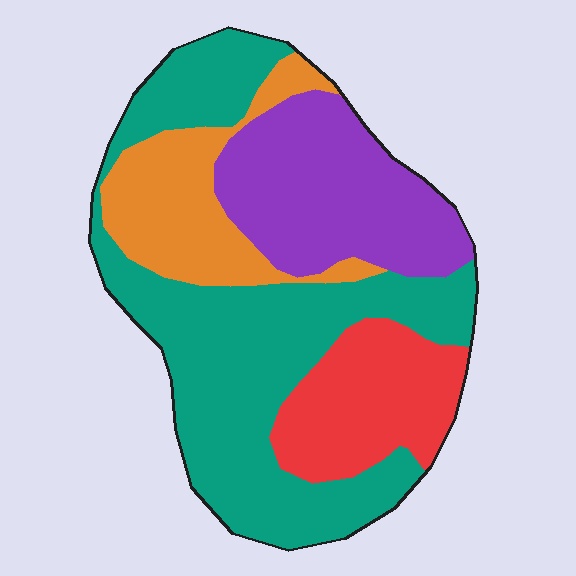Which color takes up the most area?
Teal, at roughly 45%.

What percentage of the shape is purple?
Purple covers 23% of the shape.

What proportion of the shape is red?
Red covers roughly 15% of the shape.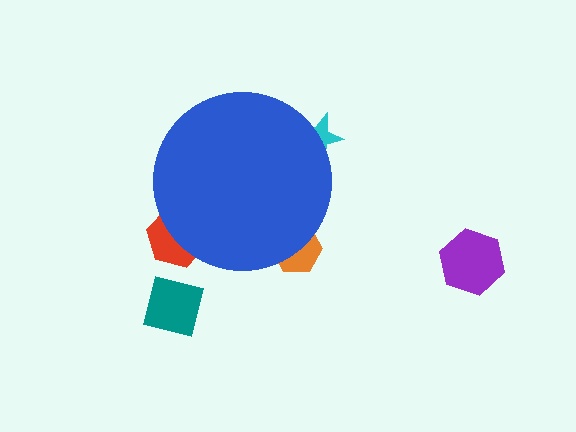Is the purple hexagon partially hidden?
No, the purple hexagon is fully visible.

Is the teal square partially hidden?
No, the teal square is fully visible.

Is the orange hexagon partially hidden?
Yes, the orange hexagon is partially hidden behind the blue circle.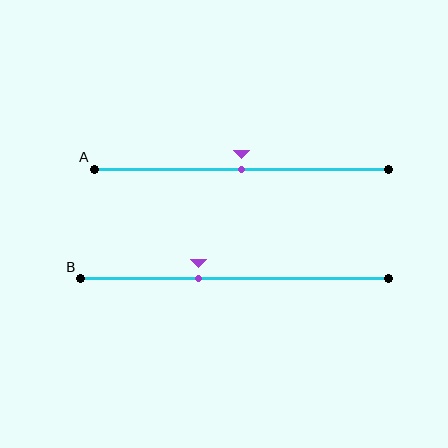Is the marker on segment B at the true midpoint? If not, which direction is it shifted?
No, the marker on segment B is shifted to the left by about 12% of the segment length.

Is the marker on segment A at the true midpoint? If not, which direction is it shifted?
Yes, the marker on segment A is at the true midpoint.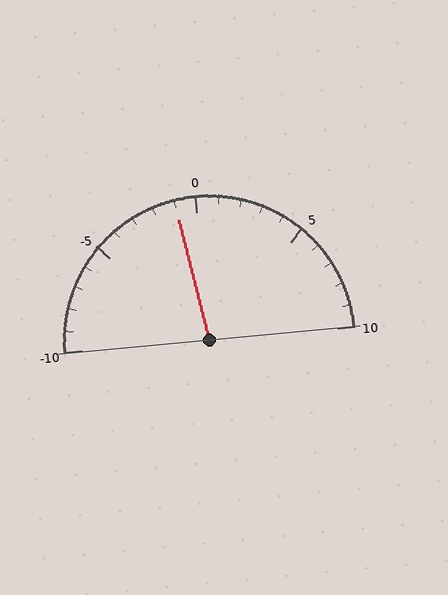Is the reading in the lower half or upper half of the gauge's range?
The reading is in the lower half of the range (-10 to 10).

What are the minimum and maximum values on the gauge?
The gauge ranges from -10 to 10.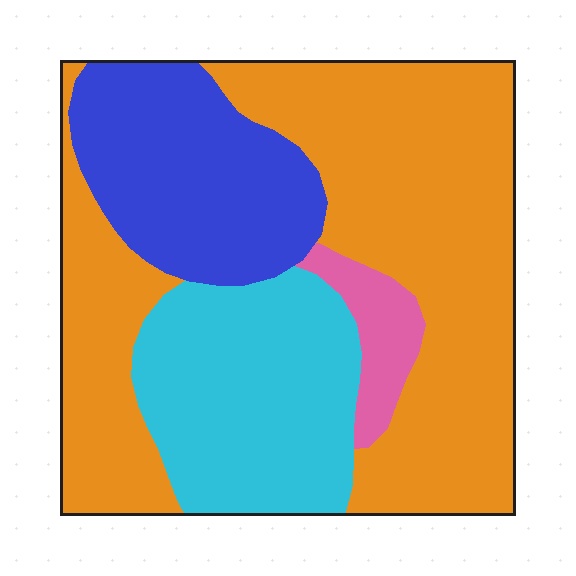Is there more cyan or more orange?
Orange.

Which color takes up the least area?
Pink, at roughly 5%.